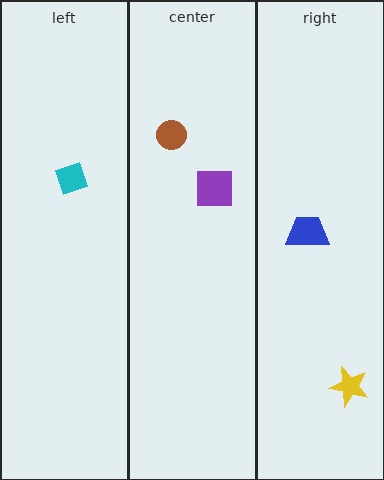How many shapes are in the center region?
2.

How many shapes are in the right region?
2.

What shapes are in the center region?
The purple square, the brown circle.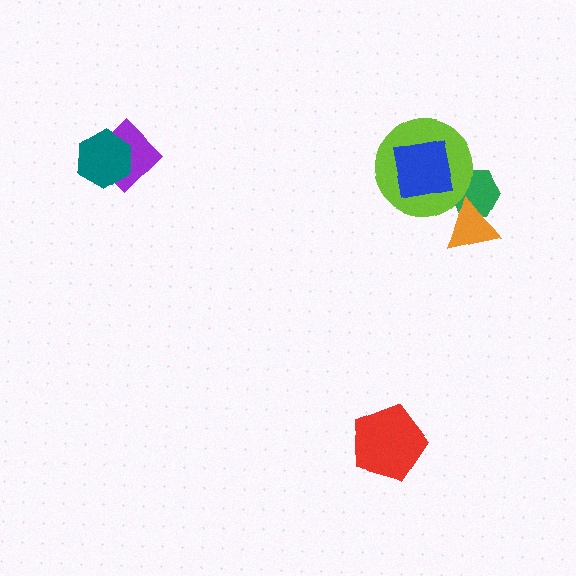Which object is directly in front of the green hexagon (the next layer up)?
The orange triangle is directly in front of the green hexagon.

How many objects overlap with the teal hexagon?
1 object overlaps with the teal hexagon.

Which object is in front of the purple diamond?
The teal hexagon is in front of the purple diamond.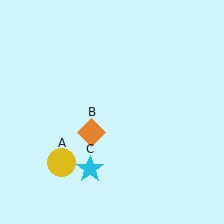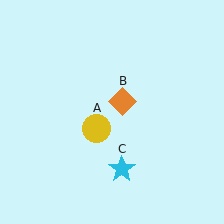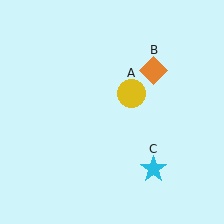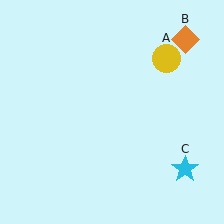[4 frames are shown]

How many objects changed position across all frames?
3 objects changed position: yellow circle (object A), orange diamond (object B), cyan star (object C).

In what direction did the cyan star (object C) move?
The cyan star (object C) moved right.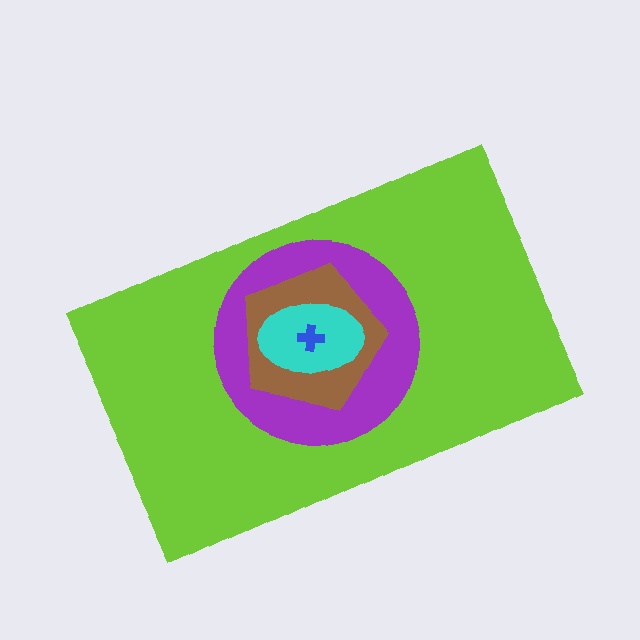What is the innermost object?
The blue cross.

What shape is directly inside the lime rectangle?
The purple circle.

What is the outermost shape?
The lime rectangle.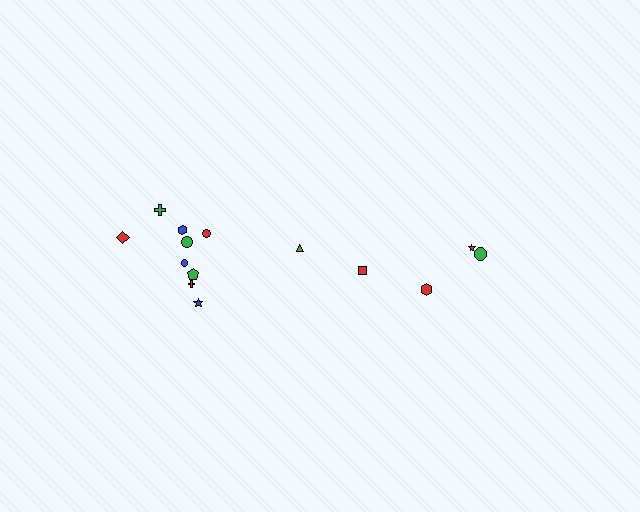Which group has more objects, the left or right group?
The left group.